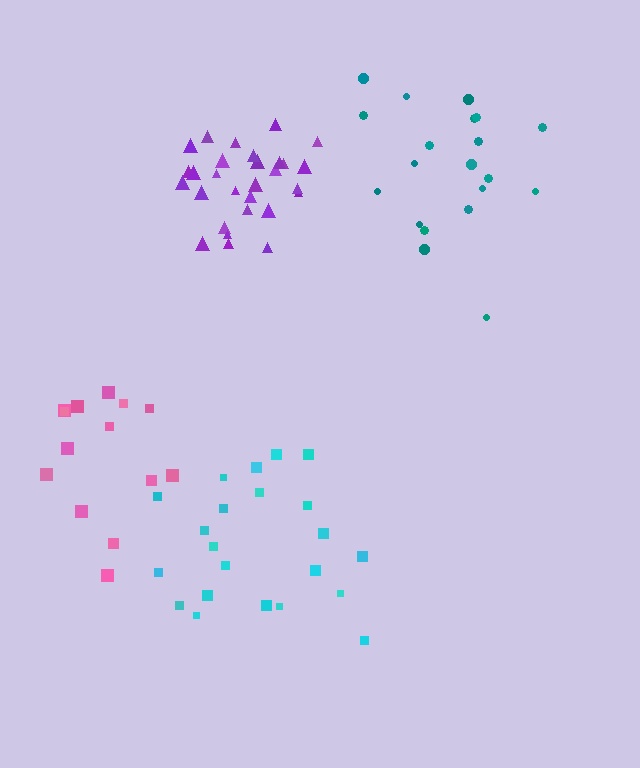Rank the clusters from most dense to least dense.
purple, cyan, pink, teal.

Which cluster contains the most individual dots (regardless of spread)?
Purple (29).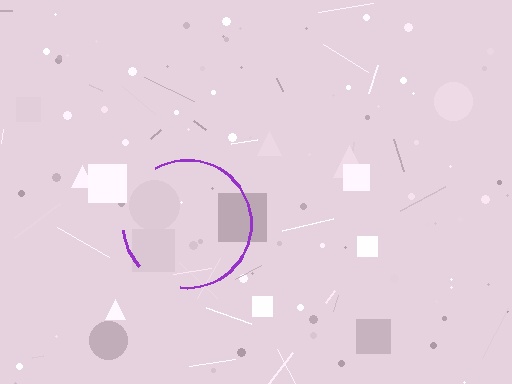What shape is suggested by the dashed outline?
The dashed outline suggests a circle.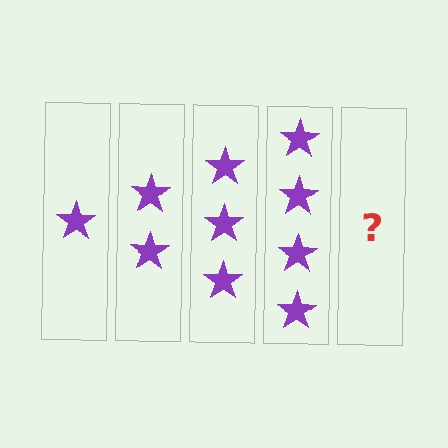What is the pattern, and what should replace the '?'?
The pattern is that each step adds one more star. The '?' should be 5 stars.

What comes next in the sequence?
The next element should be 5 stars.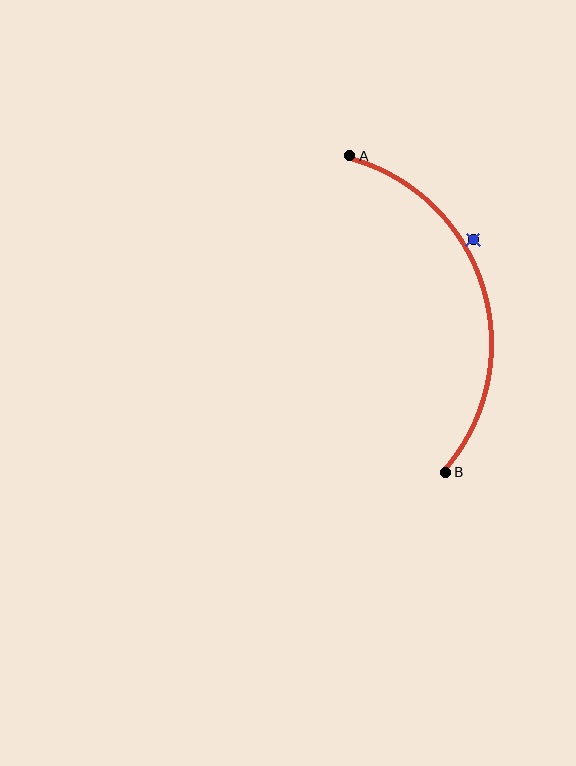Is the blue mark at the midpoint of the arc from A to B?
No — the blue mark does not lie on the arc at all. It sits slightly outside the curve.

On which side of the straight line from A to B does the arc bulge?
The arc bulges to the right of the straight line connecting A and B.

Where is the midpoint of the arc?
The arc midpoint is the point on the curve farthest from the straight line joining A and B. It sits to the right of that line.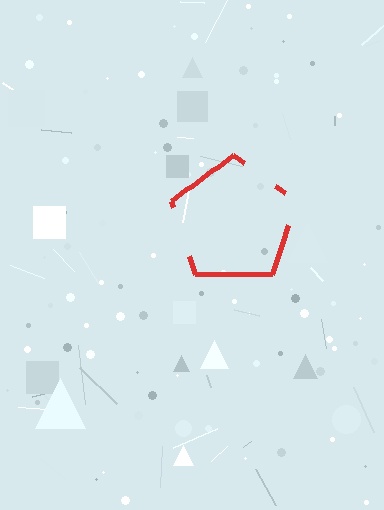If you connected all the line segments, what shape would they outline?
They would outline a pentagon.